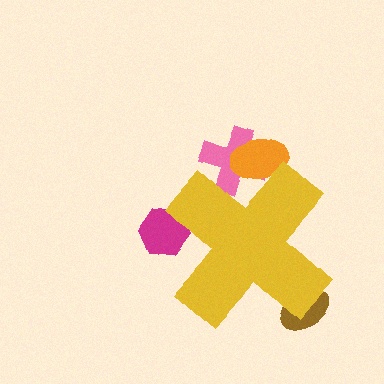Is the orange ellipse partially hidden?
Yes, the orange ellipse is partially hidden behind the yellow cross.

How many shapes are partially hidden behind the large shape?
4 shapes are partially hidden.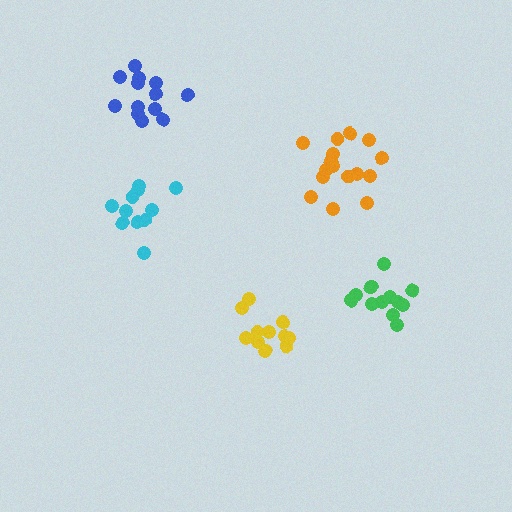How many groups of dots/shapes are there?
There are 5 groups.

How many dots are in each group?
Group 1: 11 dots, Group 2: 16 dots, Group 3: 13 dots, Group 4: 11 dots, Group 5: 13 dots (64 total).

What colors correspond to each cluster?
The clusters are colored: cyan, orange, green, yellow, blue.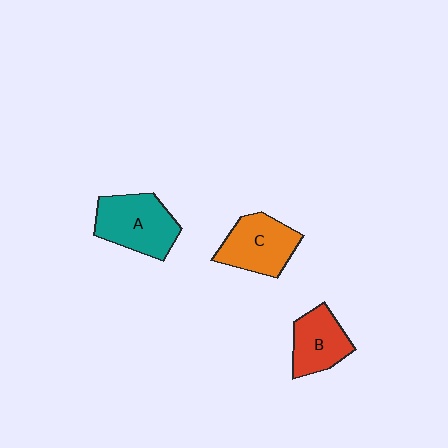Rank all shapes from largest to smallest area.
From largest to smallest: A (teal), C (orange), B (red).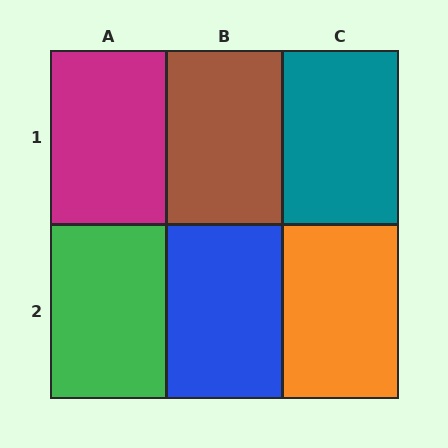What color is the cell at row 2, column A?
Green.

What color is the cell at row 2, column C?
Orange.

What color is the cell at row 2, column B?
Blue.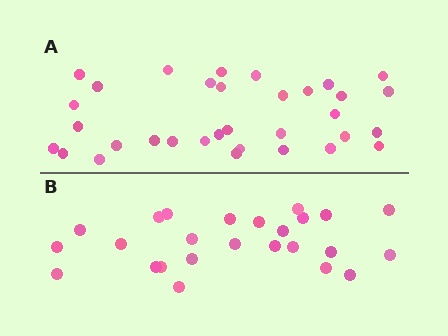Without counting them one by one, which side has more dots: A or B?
Region A (the top region) has more dots.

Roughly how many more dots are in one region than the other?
Region A has roughly 8 or so more dots than region B.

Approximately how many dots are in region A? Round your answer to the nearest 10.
About 30 dots. (The exact count is 33, which rounds to 30.)